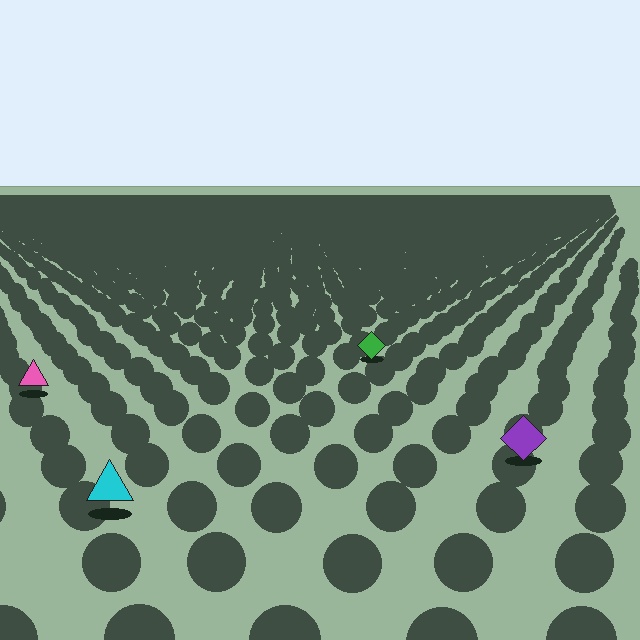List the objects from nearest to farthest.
From nearest to farthest: the cyan triangle, the purple diamond, the pink triangle, the green diamond.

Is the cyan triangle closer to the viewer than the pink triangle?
Yes. The cyan triangle is closer — you can tell from the texture gradient: the ground texture is coarser near it.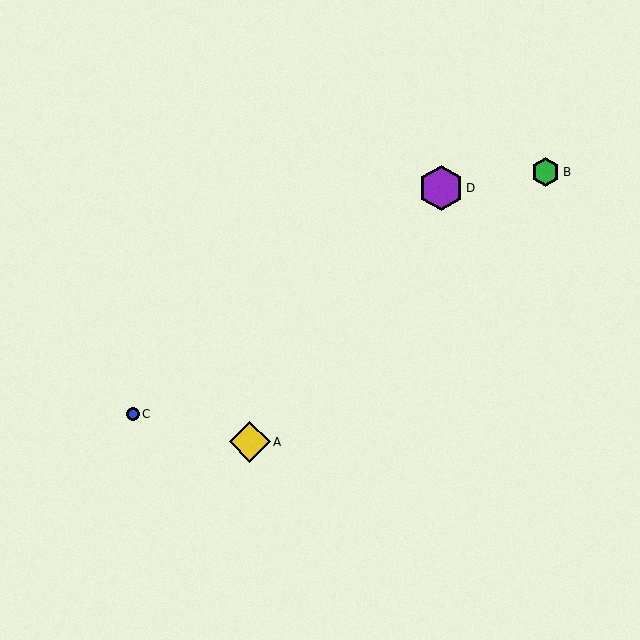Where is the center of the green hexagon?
The center of the green hexagon is at (545, 172).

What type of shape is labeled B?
Shape B is a green hexagon.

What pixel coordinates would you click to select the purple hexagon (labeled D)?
Click at (441, 188) to select the purple hexagon D.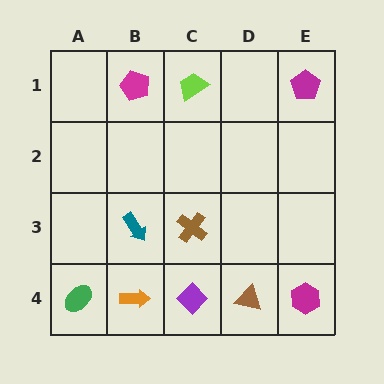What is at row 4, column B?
An orange arrow.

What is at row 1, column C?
A lime trapezoid.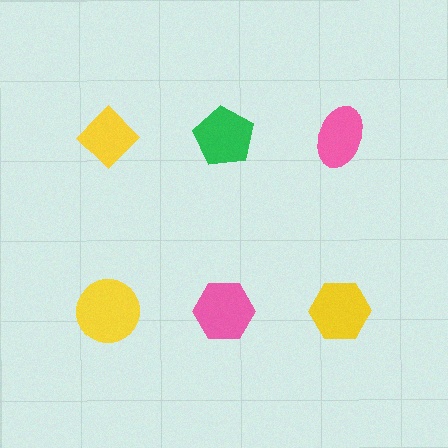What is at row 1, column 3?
A pink ellipse.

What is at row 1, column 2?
A green pentagon.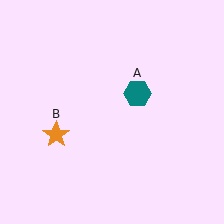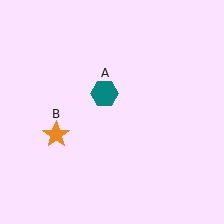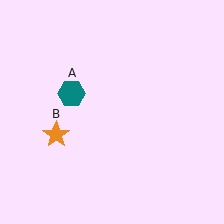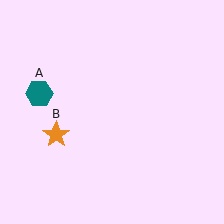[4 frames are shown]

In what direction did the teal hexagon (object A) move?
The teal hexagon (object A) moved left.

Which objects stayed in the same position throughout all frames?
Orange star (object B) remained stationary.